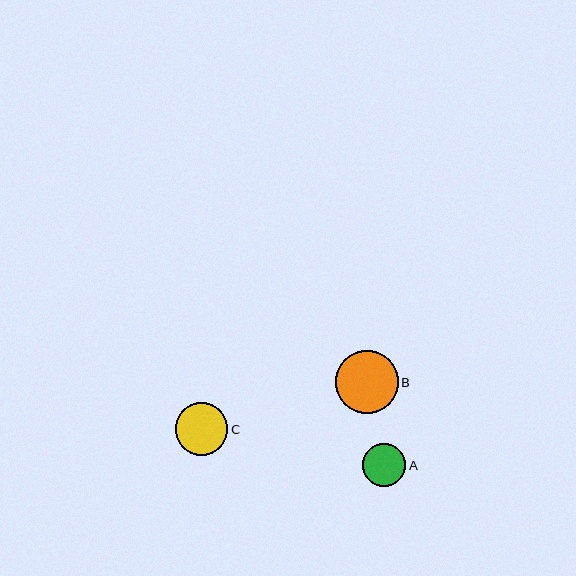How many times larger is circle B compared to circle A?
Circle B is approximately 1.5 times the size of circle A.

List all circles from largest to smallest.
From largest to smallest: B, C, A.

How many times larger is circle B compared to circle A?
Circle B is approximately 1.5 times the size of circle A.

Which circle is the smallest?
Circle A is the smallest with a size of approximately 43 pixels.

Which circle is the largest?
Circle B is the largest with a size of approximately 63 pixels.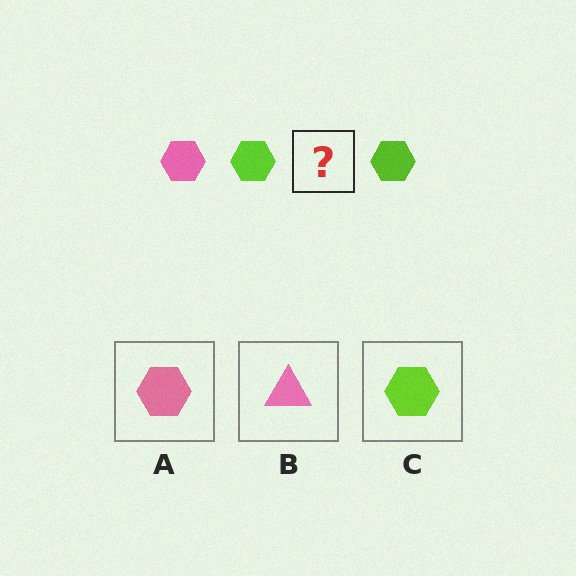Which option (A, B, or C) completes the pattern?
A.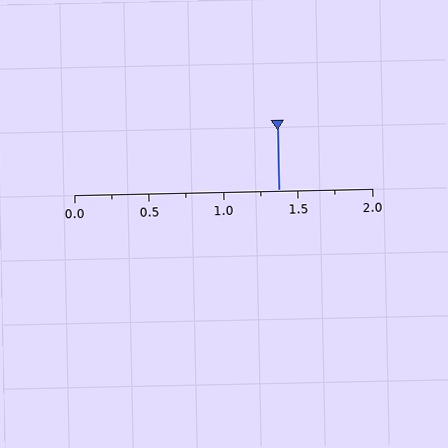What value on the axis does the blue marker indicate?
The marker indicates approximately 1.38.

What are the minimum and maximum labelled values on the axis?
The axis runs from 0.0 to 2.0.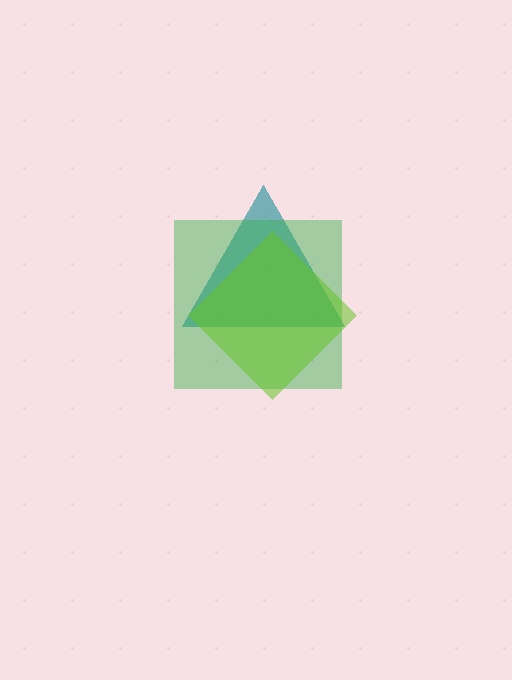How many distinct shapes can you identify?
There are 3 distinct shapes: a teal triangle, a green square, a lime diamond.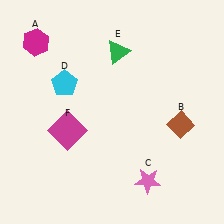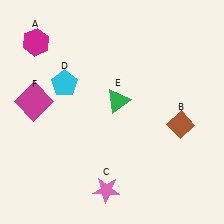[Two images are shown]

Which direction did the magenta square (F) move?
The magenta square (F) moved left.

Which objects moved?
The objects that moved are: the pink star (C), the green triangle (E), the magenta square (F).